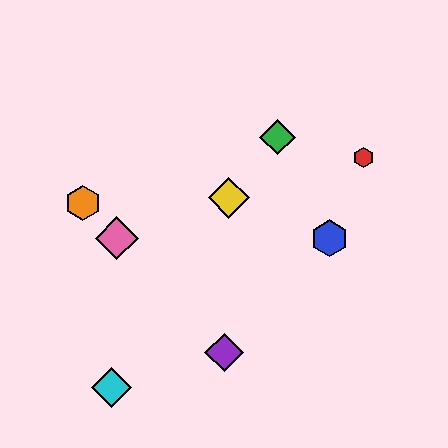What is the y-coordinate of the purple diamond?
The purple diamond is at y≈353.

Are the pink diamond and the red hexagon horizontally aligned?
No, the pink diamond is at y≈238 and the red hexagon is at y≈158.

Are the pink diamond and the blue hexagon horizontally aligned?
Yes, both are at y≈238.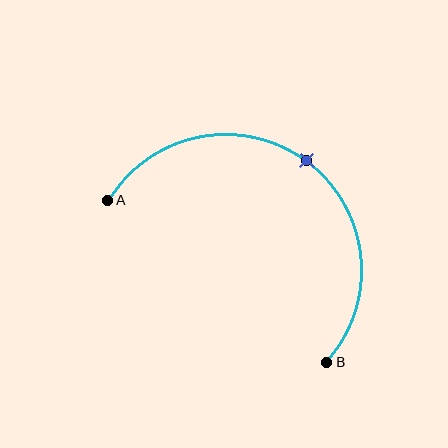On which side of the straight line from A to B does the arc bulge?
The arc bulges above and to the right of the straight line connecting A and B.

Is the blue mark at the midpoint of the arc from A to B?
Yes. The blue mark lies on the arc at equal arc-length from both A and B — it is the arc midpoint.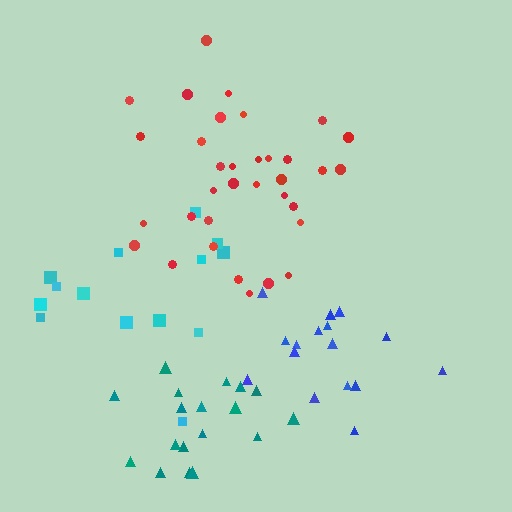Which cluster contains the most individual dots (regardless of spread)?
Red (34).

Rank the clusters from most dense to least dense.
blue, red, teal, cyan.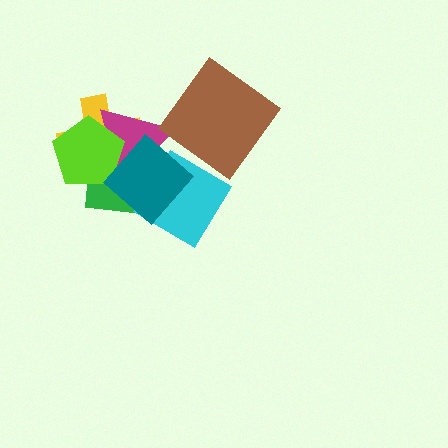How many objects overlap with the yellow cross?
4 objects overlap with the yellow cross.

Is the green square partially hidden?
Yes, it is partially covered by another shape.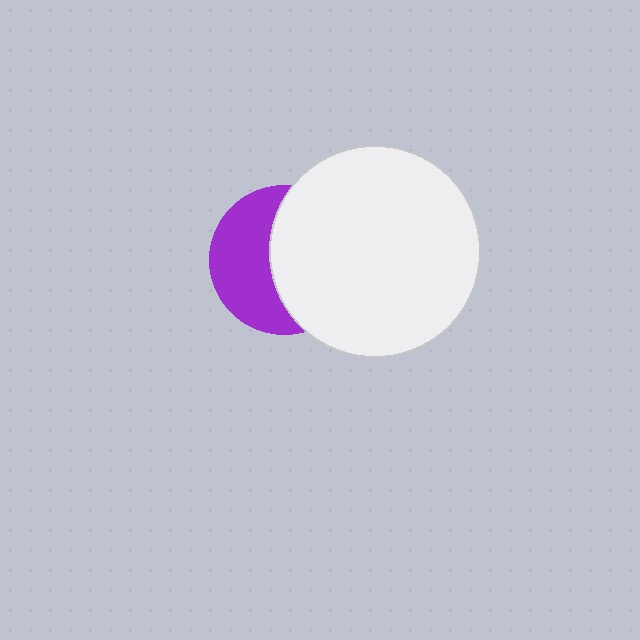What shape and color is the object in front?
The object in front is a white circle.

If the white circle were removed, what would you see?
You would see the complete purple circle.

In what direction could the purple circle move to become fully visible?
The purple circle could move left. That would shift it out from behind the white circle entirely.